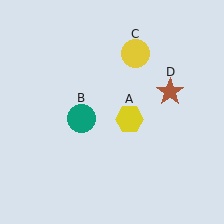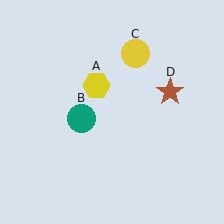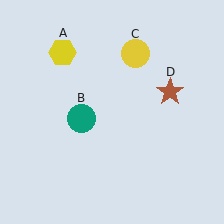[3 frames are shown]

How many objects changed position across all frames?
1 object changed position: yellow hexagon (object A).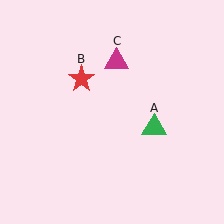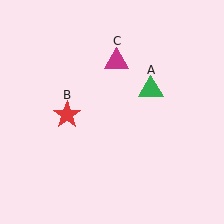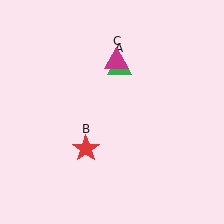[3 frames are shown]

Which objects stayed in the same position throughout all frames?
Magenta triangle (object C) remained stationary.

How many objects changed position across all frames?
2 objects changed position: green triangle (object A), red star (object B).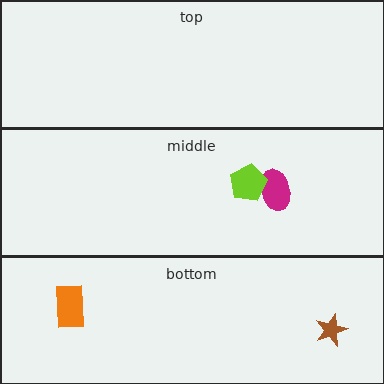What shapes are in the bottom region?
The orange rectangle, the brown star.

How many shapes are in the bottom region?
2.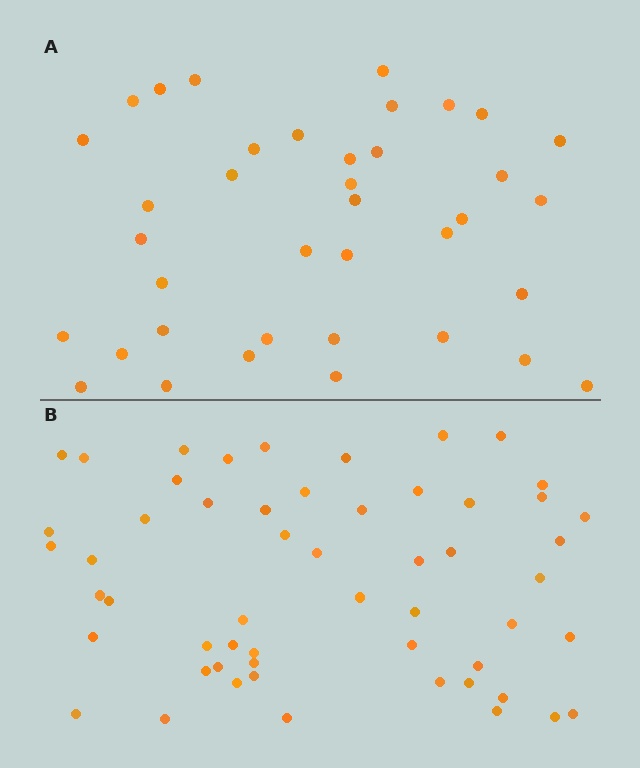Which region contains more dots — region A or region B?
Region B (the bottom region) has more dots.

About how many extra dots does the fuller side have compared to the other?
Region B has approximately 15 more dots than region A.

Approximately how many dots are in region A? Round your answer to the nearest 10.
About 40 dots. (The exact count is 38, which rounds to 40.)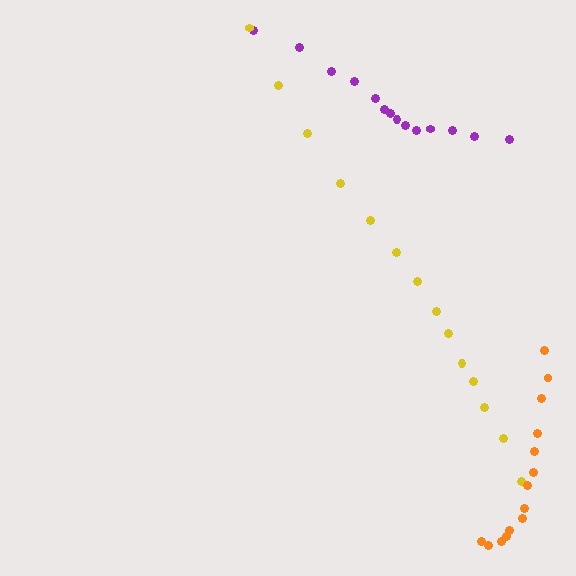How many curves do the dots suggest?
There are 3 distinct paths.